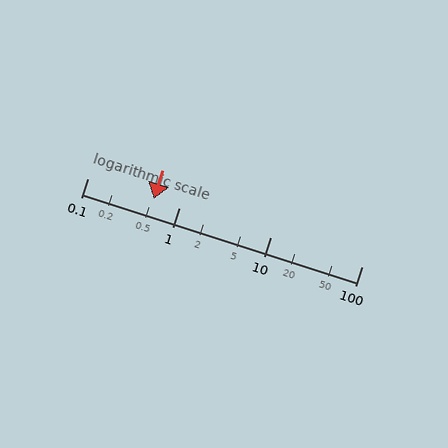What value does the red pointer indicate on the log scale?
The pointer indicates approximately 0.53.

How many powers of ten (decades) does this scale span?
The scale spans 3 decades, from 0.1 to 100.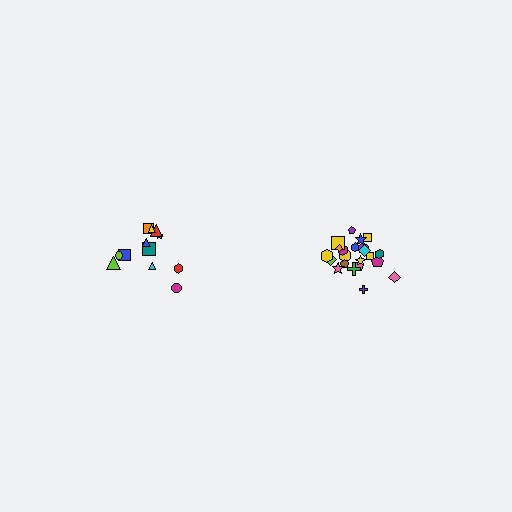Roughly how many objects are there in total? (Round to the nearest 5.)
Roughly 35 objects in total.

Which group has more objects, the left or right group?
The right group.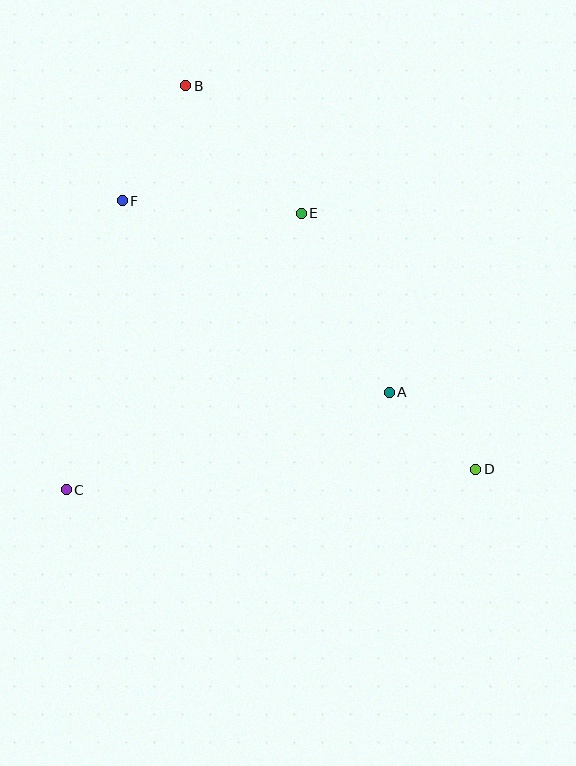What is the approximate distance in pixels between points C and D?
The distance between C and D is approximately 410 pixels.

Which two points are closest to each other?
Points A and D are closest to each other.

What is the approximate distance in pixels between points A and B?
The distance between A and B is approximately 368 pixels.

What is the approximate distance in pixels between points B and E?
The distance between B and E is approximately 172 pixels.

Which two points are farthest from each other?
Points B and D are farthest from each other.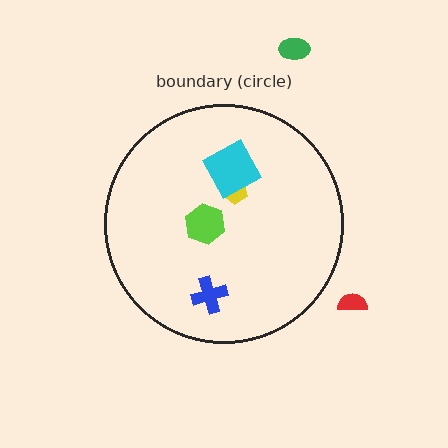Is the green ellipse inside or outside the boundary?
Outside.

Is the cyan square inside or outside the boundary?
Inside.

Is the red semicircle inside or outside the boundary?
Outside.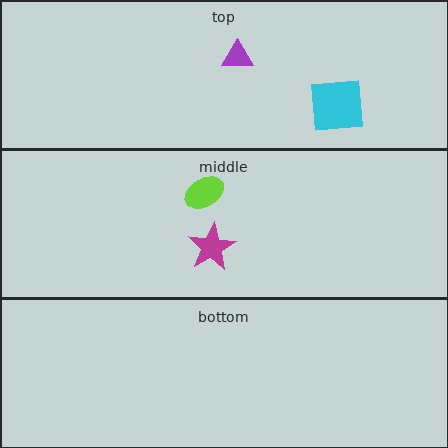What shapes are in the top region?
The purple triangle, the cyan square.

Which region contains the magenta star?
The middle region.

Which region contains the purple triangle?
The top region.